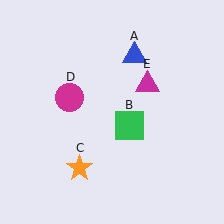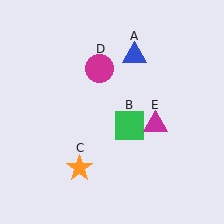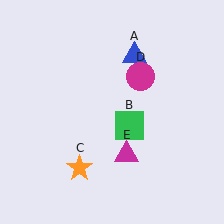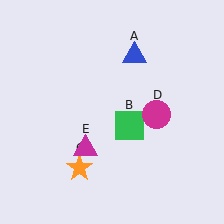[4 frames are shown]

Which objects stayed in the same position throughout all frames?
Blue triangle (object A) and green square (object B) and orange star (object C) remained stationary.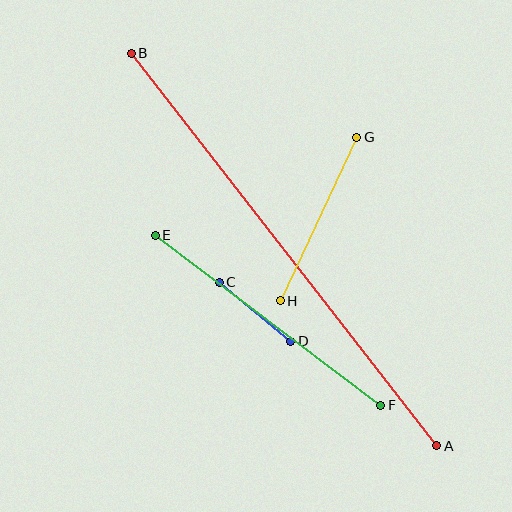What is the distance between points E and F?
The distance is approximately 282 pixels.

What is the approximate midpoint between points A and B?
The midpoint is at approximately (284, 249) pixels.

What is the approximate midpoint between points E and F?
The midpoint is at approximately (268, 320) pixels.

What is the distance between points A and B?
The distance is approximately 498 pixels.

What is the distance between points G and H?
The distance is approximately 181 pixels.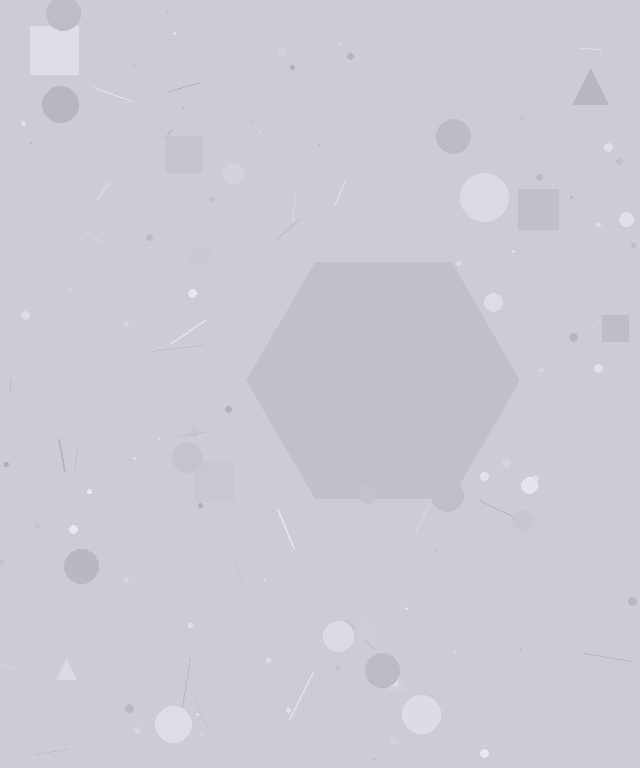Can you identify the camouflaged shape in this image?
The camouflaged shape is a hexagon.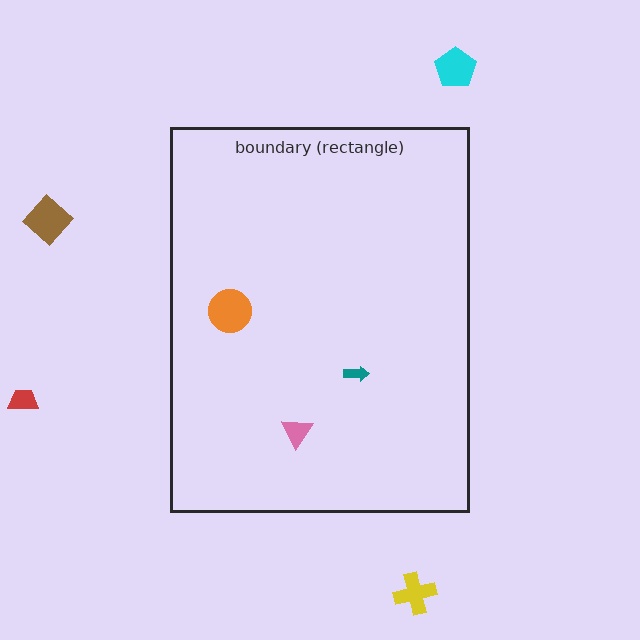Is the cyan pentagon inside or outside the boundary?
Outside.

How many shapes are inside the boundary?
3 inside, 4 outside.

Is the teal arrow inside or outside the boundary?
Inside.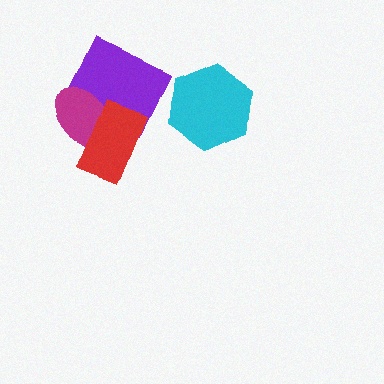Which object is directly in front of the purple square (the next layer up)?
The magenta ellipse is directly in front of the purple square.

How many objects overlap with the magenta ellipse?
2 objects overlap with the magenta ellipse.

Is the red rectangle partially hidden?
No, no other shape covers it.